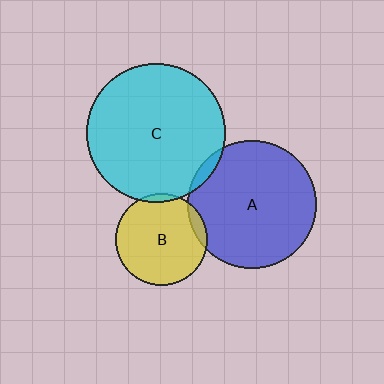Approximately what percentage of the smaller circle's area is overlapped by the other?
Approximately 5%.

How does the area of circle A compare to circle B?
Approximately 2.0 times.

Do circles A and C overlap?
Yes.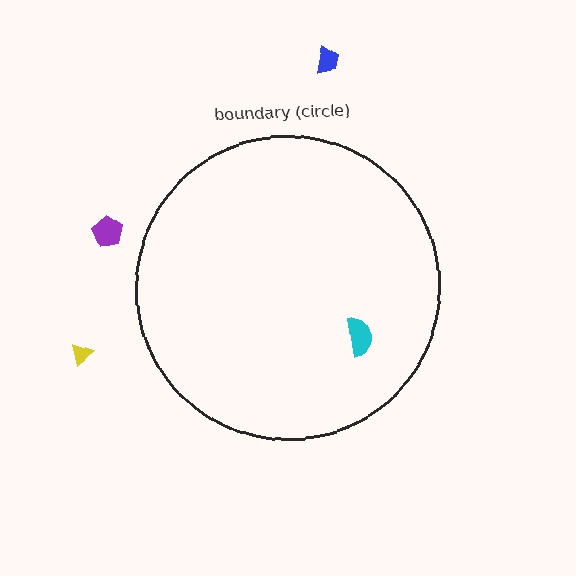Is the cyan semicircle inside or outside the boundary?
Inside.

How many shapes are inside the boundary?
1 inside, 3 outside.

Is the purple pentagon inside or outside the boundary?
Outside.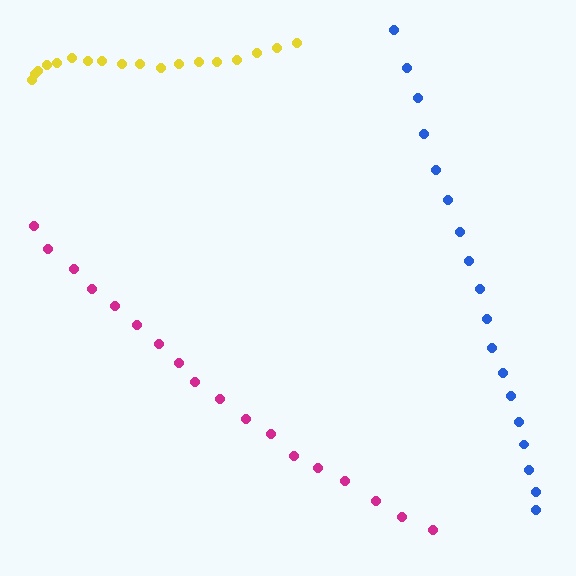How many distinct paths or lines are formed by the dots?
There are 3 distinct paths.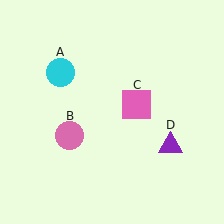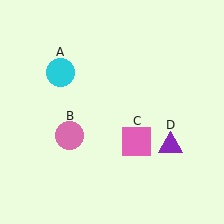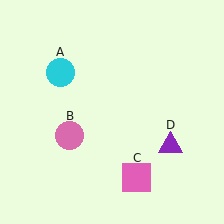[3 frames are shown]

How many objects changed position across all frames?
1 object changed position: pink square (object C).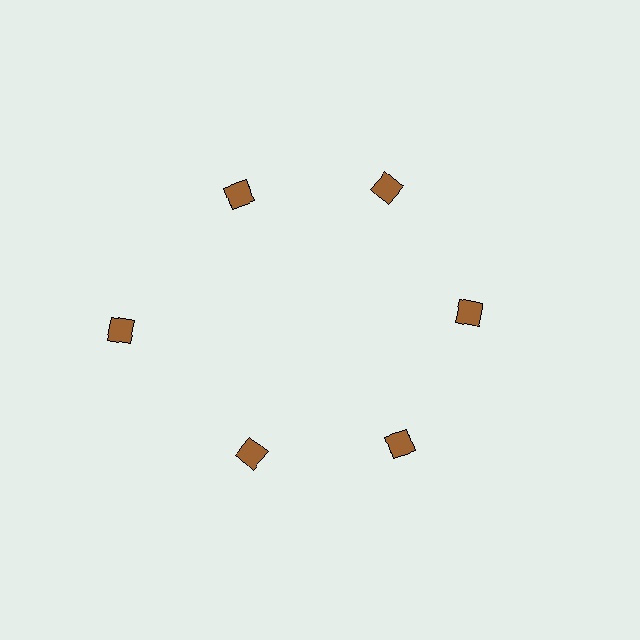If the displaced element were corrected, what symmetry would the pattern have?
It would have 6-fold rotational symmetry — the pattern would map onto itself every 60 degrees.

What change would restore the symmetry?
The symmetry would be restored by moving it inward, back onto the ring so that all 6 diamonds sit at equal angles and equal distance from the center.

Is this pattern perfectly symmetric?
No. The 6 brown diamonds are arranged in a ring, but one element near the 9 o'clock position is pushed outward from the center, breaking the 6-fold rotational symmetry.